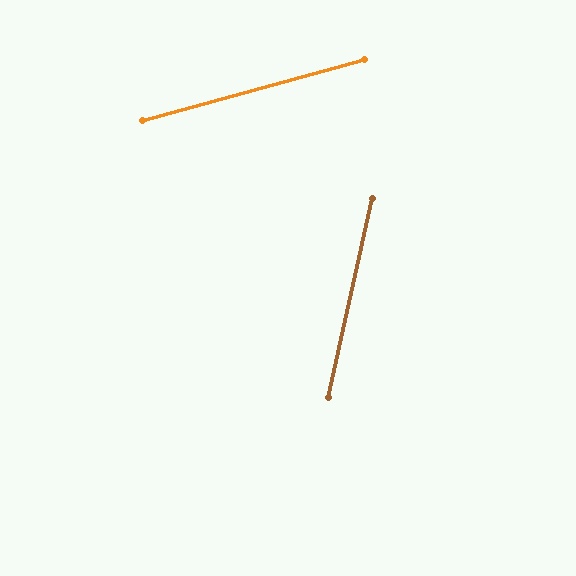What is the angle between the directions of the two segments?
Approximately 62 degrees.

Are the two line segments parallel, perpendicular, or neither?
Neither parallel nor perpendicular — they differ by about 62°.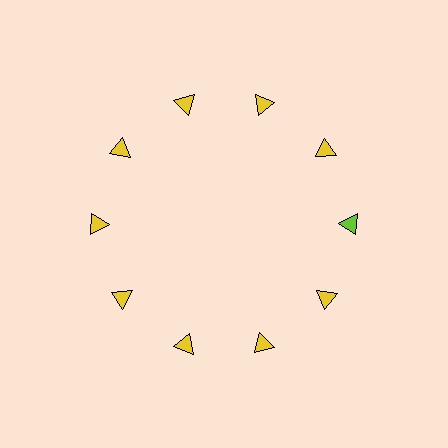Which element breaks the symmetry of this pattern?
The lime triangle at roughly the 3 o'clock position breaks the symmetry. All other shapes are yellow triangles.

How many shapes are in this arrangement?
There are 10 shapes arranged in a ring pattern.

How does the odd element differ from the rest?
It has a different color: lime instead of yellow.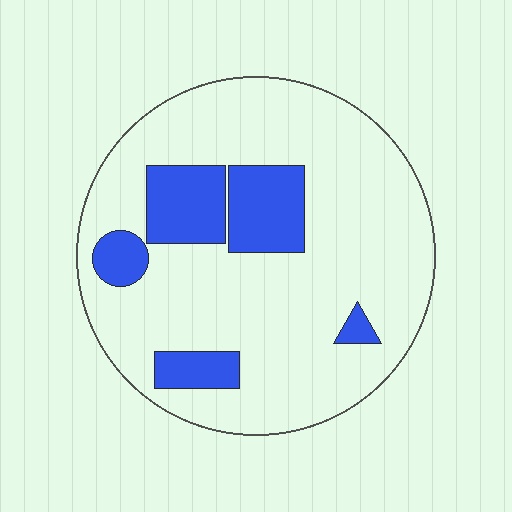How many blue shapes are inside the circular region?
5.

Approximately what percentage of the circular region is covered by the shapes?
Approximately 20%.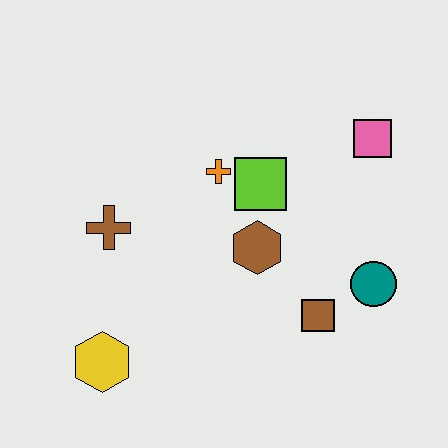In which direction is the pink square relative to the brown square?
The pink square is above the brown square.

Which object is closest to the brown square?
The teal circle is closest to the brown square.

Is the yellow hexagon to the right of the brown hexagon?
No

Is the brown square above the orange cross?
No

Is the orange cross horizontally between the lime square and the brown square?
No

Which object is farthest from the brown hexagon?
The yellow hexagon is farthest from the brown hexagon.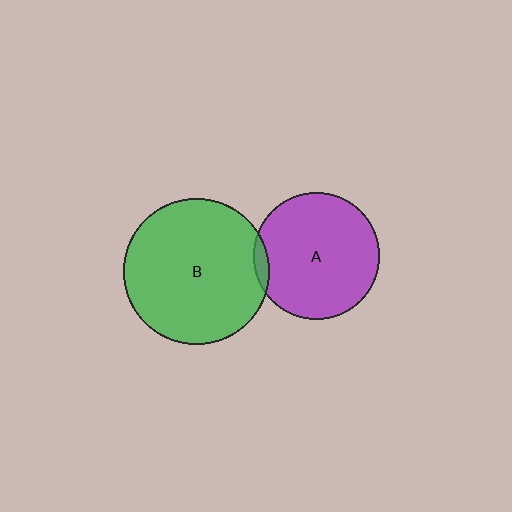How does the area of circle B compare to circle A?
Approximately 1.3 times.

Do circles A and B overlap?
Yes.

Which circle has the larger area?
Circle B (green).